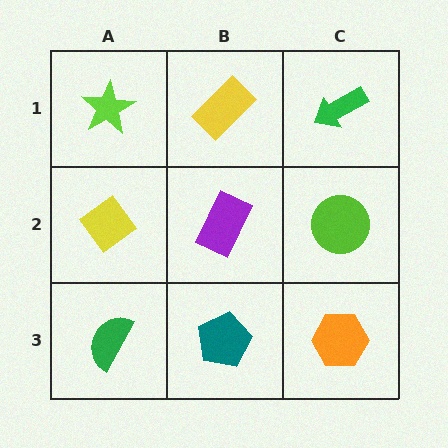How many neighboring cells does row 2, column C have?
3.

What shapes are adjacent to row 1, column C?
A lime circle (row 2, column C), a yellow rectangle (row 1, column B).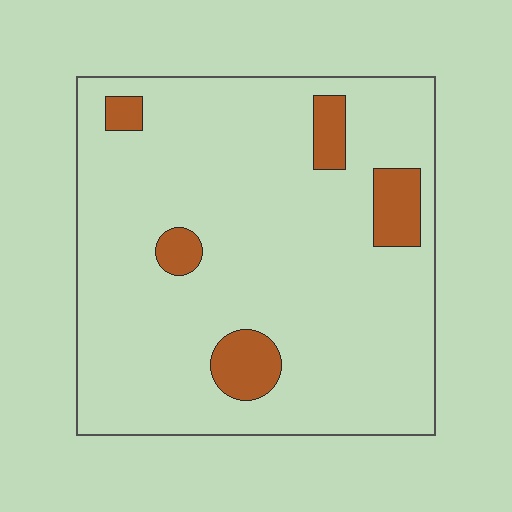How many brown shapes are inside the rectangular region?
5.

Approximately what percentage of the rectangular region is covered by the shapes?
Approximately 10%.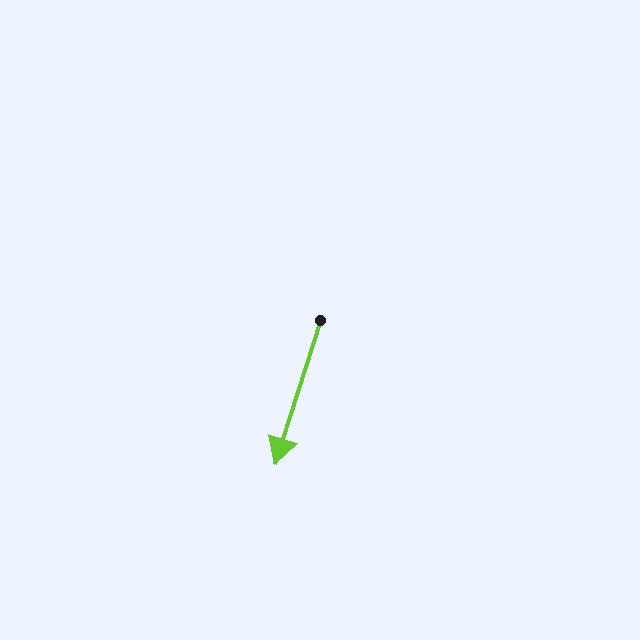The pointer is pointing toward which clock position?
Roughly 7 o'clock.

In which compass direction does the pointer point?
South.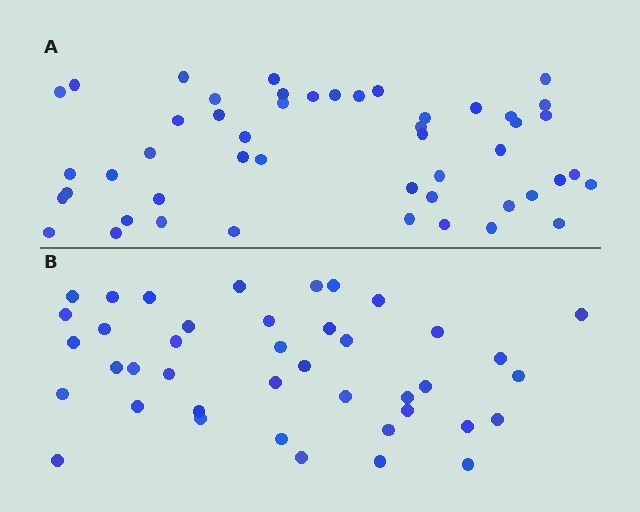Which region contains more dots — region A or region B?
Region A (the top region) has more dots.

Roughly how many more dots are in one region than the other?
Region A has roughly 8 or so more dots than region B.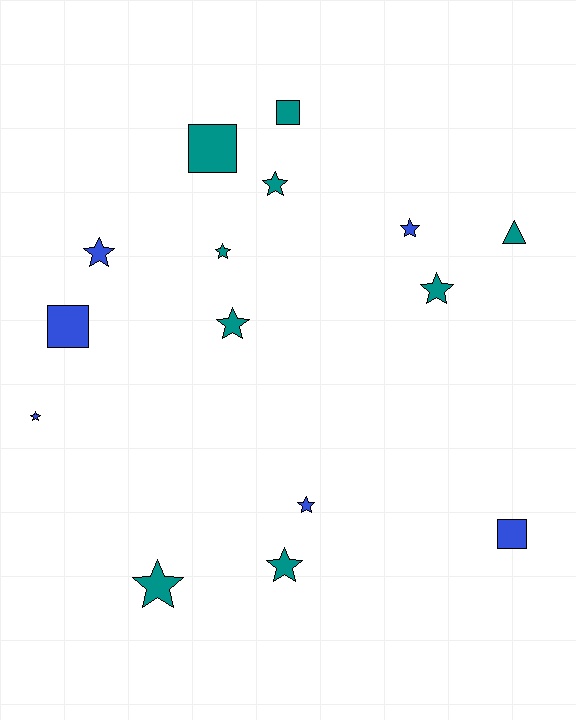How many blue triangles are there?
There are no blue triangles.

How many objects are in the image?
There are 15 objects.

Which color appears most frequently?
Teal, with 9 objects.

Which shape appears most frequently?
Star, with 10 objects.